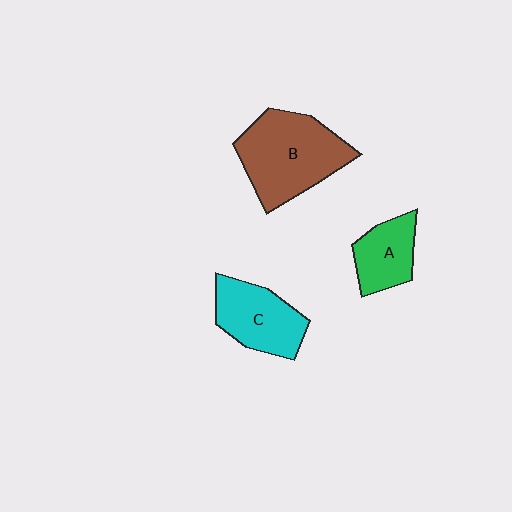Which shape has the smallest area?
Shape A (green).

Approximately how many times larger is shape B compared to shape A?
Approximately 2.0 times.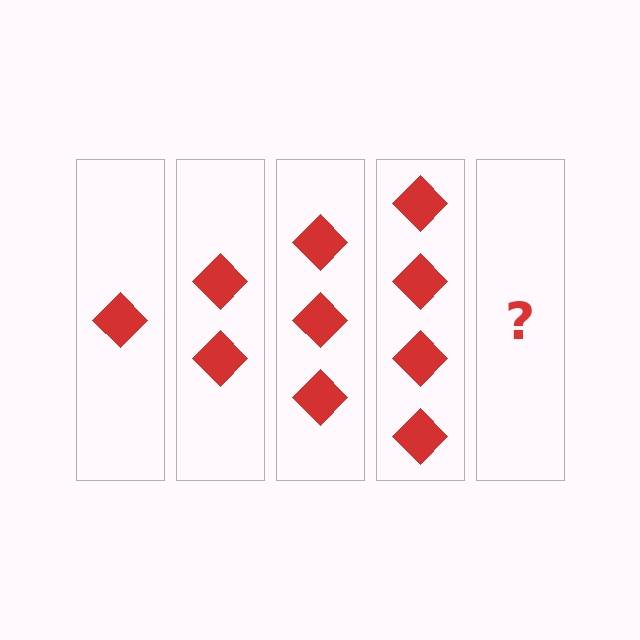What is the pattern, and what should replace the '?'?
The pattern is that each step adds one more diamond. The '?' should be 5 diamonds.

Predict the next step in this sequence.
The next step is 5 diamonds.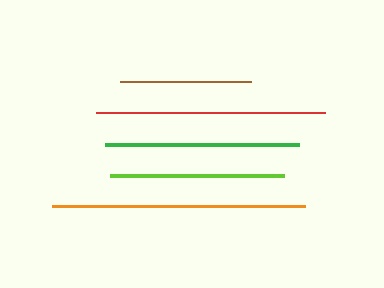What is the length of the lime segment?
The lime segment is approximately 174 pixels long.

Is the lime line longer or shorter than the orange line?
The orange line is longer than the lime line.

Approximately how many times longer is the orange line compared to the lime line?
The orange line is approximately 1.5 times the length of the lime line.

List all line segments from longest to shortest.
From longest to shortest: orange, red, green, lime, brown.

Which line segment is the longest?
The orange line is the longest at approximately 254 pixels.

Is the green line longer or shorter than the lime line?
The green line is longer than the lime line.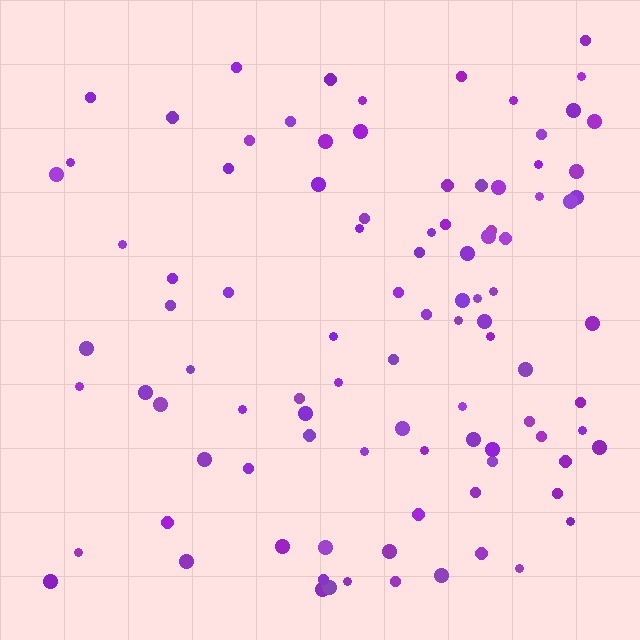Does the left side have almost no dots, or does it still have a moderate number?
Still a moderate number, just noticeably fewer than the right.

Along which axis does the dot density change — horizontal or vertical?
Horizontal.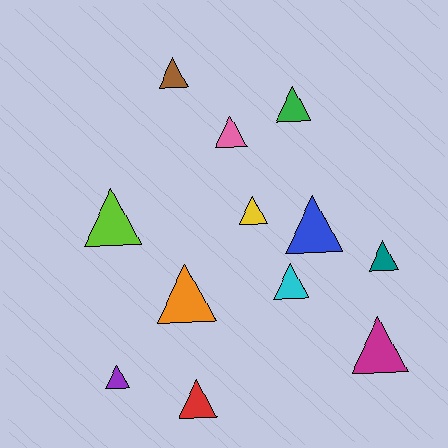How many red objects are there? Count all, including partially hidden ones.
There is 1 red object.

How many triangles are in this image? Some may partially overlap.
There are 12 triangles.